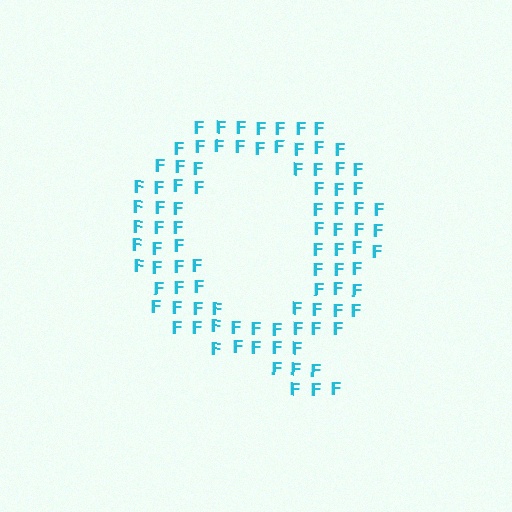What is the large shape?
The large shape is the letter Q.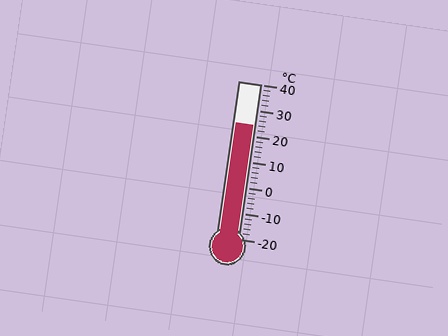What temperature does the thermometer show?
The thermometer shows approximately 24°C.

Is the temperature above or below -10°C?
The temperature is above -10°C.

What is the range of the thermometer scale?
The thermometer scale ranges from -20°C to 40°C.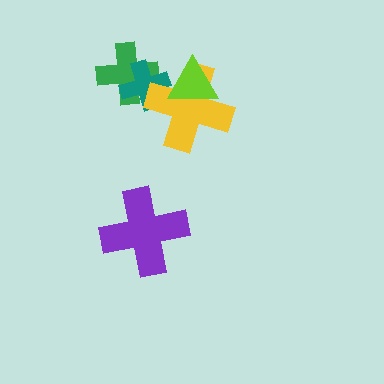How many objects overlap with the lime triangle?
2 objects overlap with the lime triangle.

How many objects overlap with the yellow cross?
2 objects overlap with the yellow cross.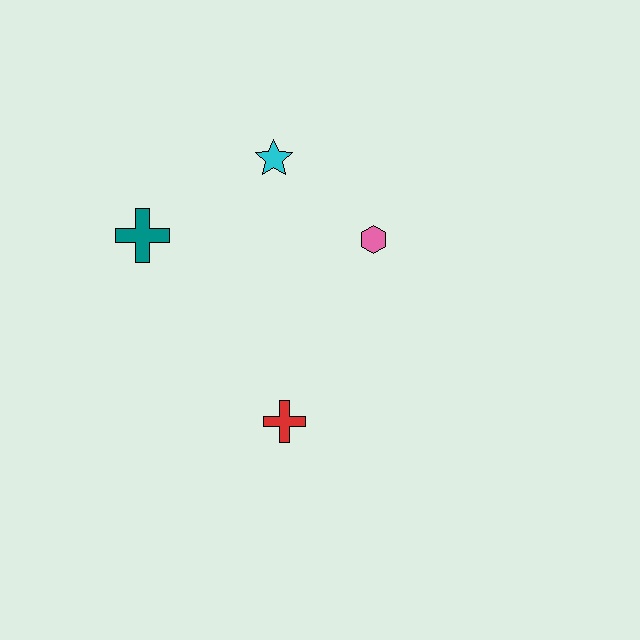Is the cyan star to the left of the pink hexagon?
Yes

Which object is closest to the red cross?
The pink hexagon is closest to the red cross.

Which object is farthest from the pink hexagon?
The teal cross is farthest from the pink hexagon.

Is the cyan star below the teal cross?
No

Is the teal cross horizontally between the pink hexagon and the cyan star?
No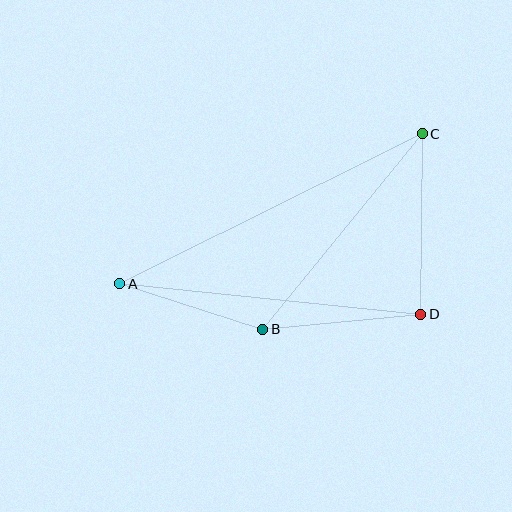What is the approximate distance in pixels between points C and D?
The distance between C and D is approximately 181 pixels.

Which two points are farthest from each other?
Points A and C are farthest from each other.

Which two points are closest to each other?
Points A and B are closest to each other.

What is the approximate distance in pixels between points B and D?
The distance between B and D is approximately 159 pixels.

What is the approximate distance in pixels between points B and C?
The distance between B and C is approximately 252 pixels.